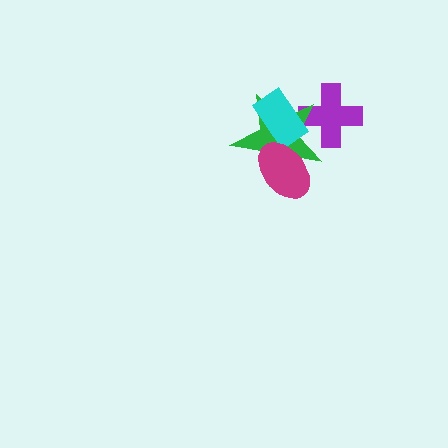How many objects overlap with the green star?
3 objects overlap with the green star.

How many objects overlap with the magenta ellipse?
1 object overlaps with the magenta ellipse.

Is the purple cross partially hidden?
Yes, it is partially covered by another shape.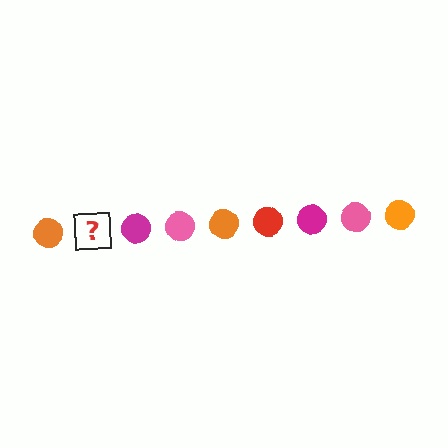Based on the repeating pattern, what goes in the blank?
The blank should be a red circle.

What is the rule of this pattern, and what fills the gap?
The rule is that the pattern cycles through orange, red, magenta, pink circles. The gap should be filled with a red circle.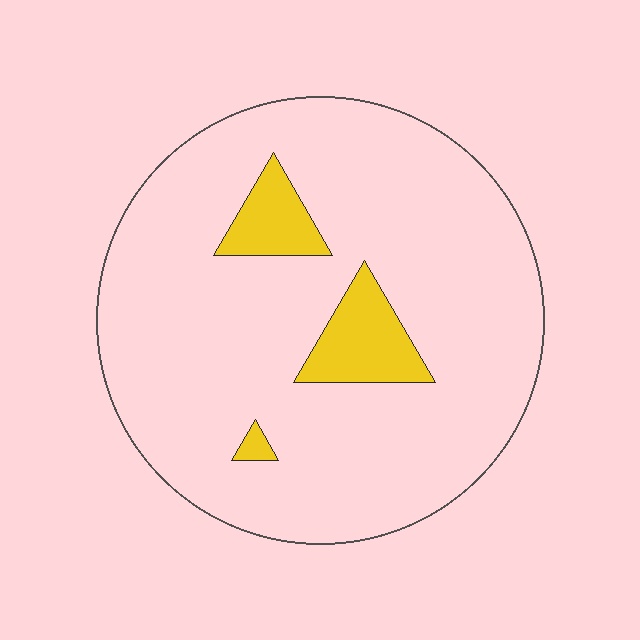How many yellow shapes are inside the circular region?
3.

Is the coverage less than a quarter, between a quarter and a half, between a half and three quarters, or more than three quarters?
Less than a quarter.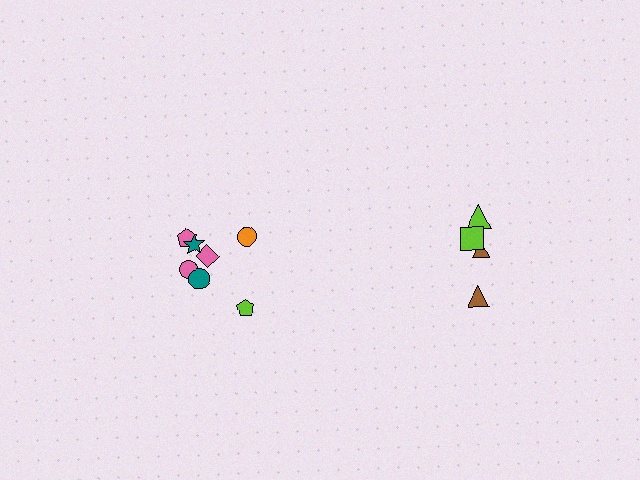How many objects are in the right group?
There are 4 objects.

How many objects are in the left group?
There are 7 objects.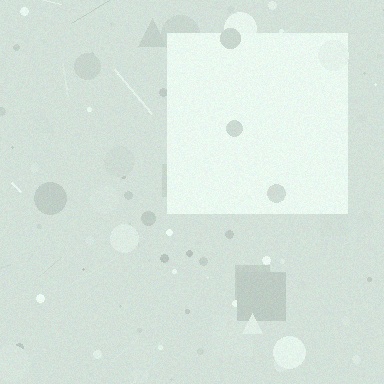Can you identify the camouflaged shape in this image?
The camouflaged shape is a square.